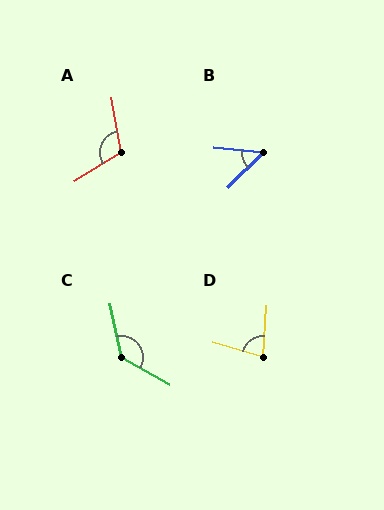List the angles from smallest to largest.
B (50°), D (77°), A (112°), C (131°).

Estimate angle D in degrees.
Approximately 77 degrees.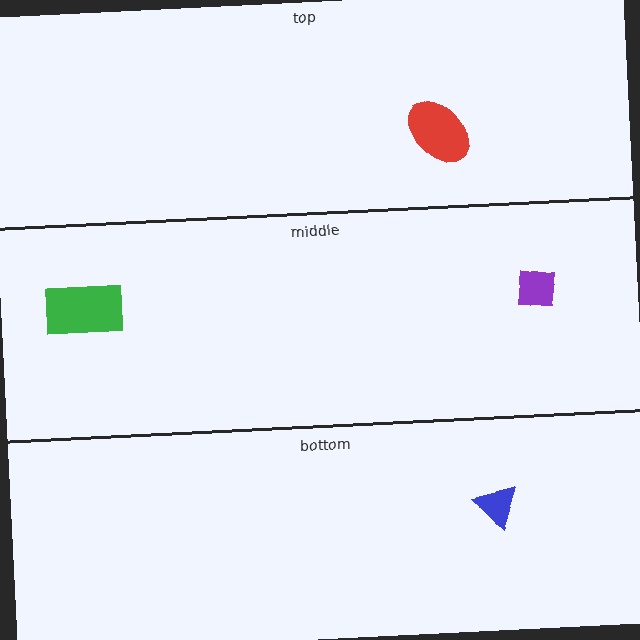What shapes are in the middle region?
The green rectangle, the purple square.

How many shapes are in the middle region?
2.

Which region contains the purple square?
The middle region.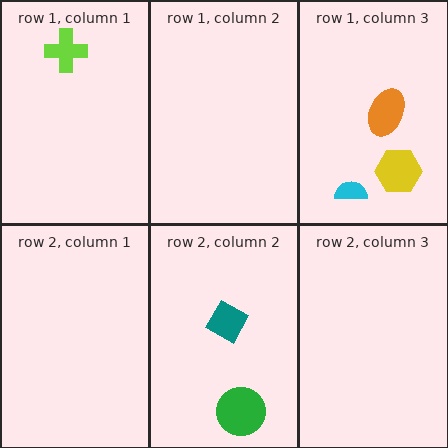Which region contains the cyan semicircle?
The row 1, column 3 region.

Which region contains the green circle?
The row 2, column 2 region.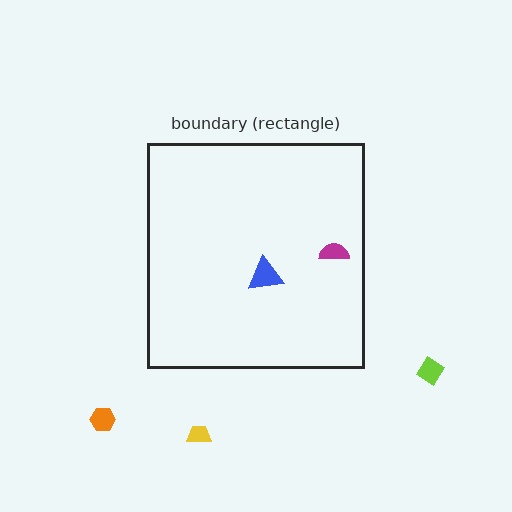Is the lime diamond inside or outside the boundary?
Outside.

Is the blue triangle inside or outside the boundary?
Inside.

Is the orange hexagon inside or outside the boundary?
Outside.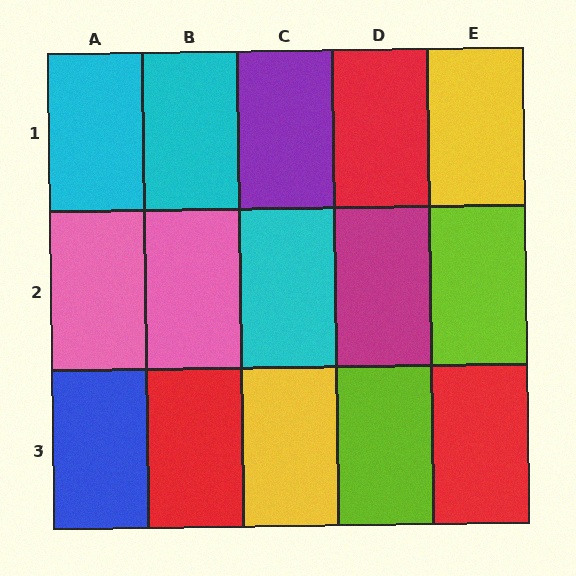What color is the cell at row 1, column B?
Cyan.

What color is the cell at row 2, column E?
Lime.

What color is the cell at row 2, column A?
Pink.